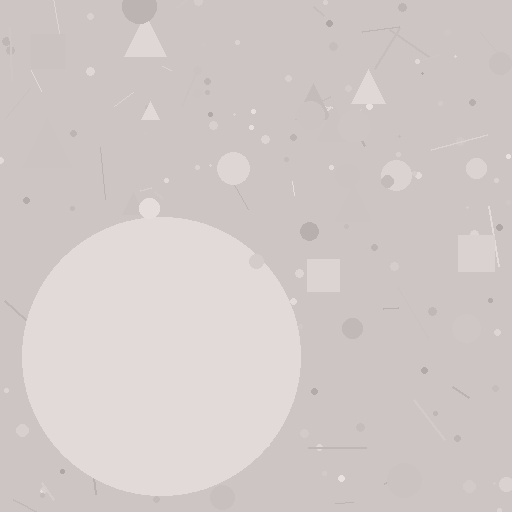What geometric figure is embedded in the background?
A circle is embedded in the background.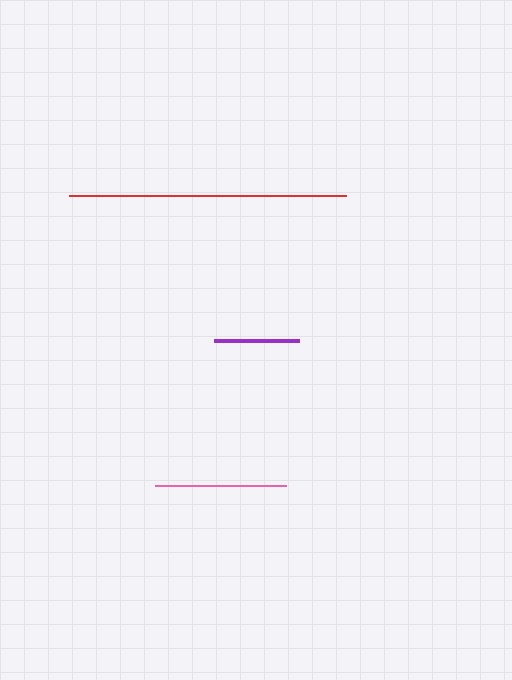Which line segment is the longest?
The red line is the longest at approximately 276 pixels.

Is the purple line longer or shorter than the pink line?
The pink line is longer than the purple line.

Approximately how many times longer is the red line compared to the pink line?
The red line is approximately 2.1 times the length of the pink line.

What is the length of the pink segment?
The pink segment is approximately 132 pixels long.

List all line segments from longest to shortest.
From longest to shortest: red, pink, purple.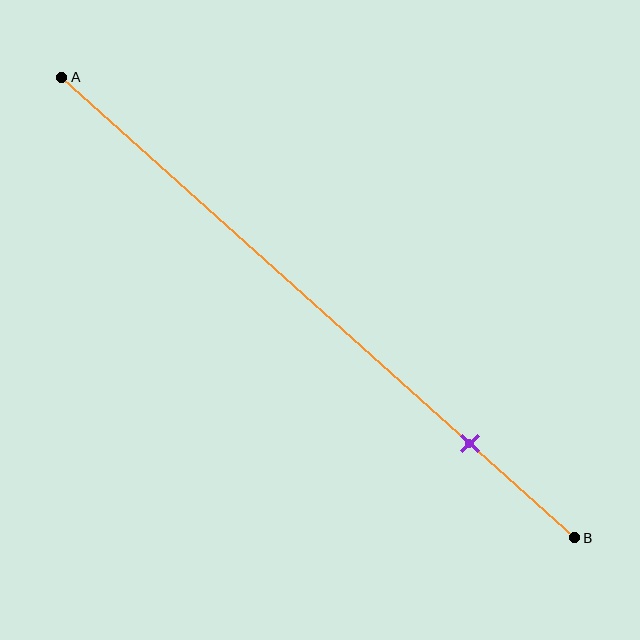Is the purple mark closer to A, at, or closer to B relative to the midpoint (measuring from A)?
The purple mark is closer to point B than the midpoint of segment AB.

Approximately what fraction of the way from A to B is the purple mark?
The purple mark is approximately 80% of the way from A to B.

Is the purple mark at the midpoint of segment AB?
No, the mark is at about 80% from A, not at the 50% midpoint.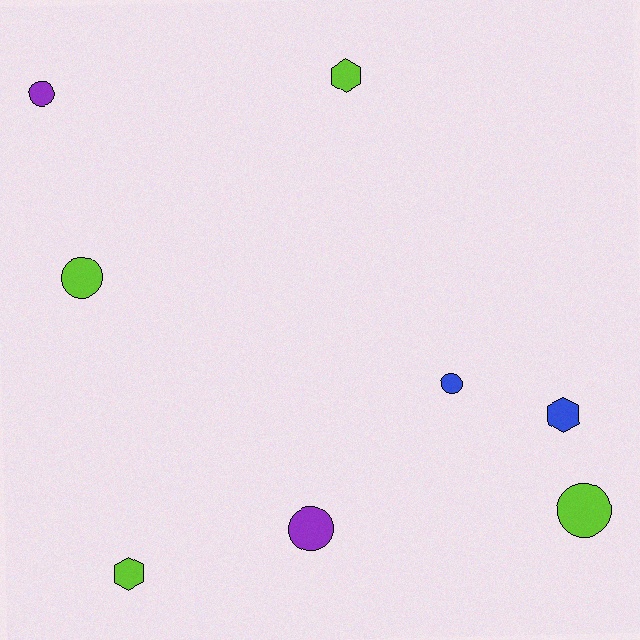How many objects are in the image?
There are 8 objects.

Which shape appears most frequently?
Circle, with 5 objects.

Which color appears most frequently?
Lime, with 4 objects.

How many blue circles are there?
There is 1 blue circle.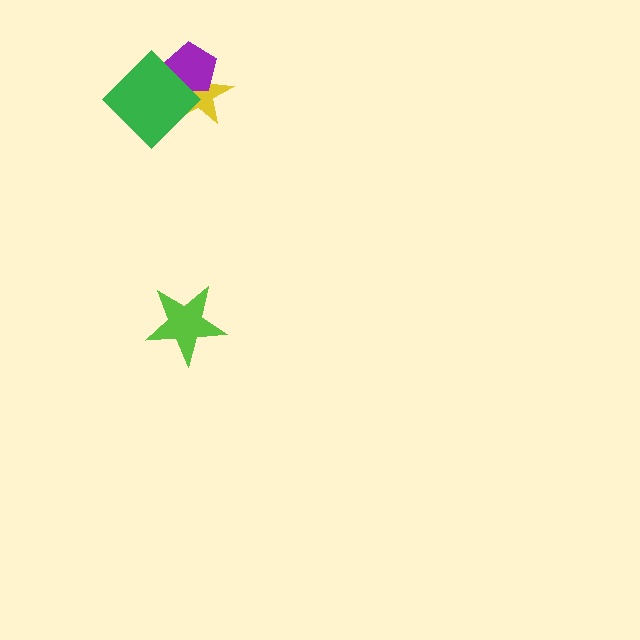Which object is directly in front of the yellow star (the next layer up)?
The purple pentagon is directly in front of the yellow star.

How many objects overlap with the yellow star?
2 objects overlap with the yellow star.